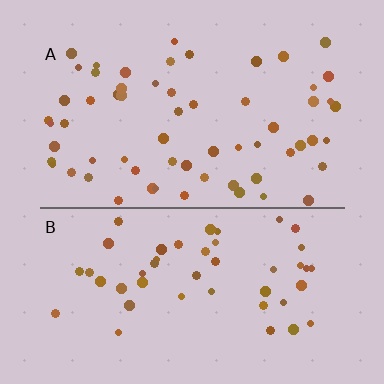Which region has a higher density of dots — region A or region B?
A (the top).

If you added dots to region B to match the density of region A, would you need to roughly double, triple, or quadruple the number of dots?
Approximately double.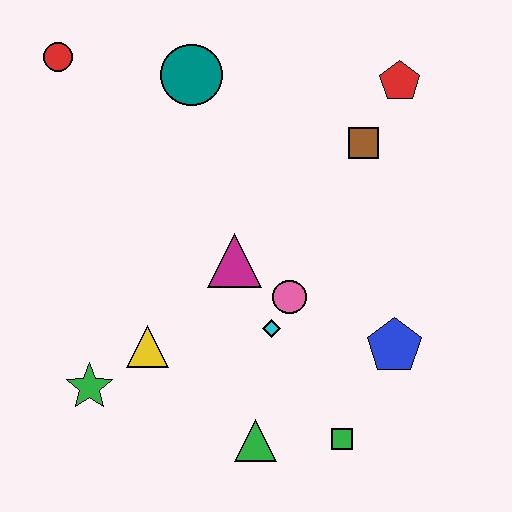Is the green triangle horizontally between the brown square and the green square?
No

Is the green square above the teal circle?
No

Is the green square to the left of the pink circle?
No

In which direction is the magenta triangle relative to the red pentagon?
The magenta triangle is below the red pentagon.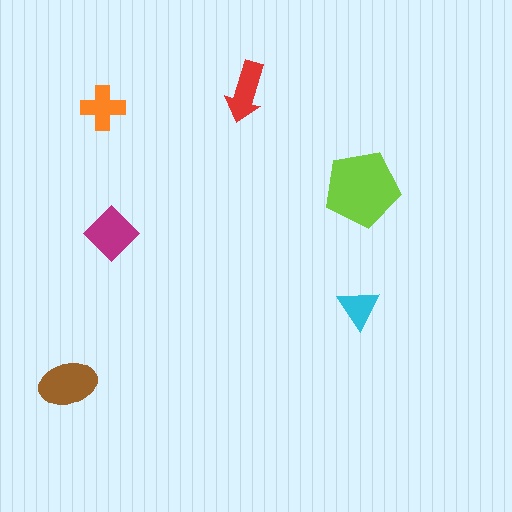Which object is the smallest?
The cyan triangle.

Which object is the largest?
The lime pentagon.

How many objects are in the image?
There are 6 objects in the image.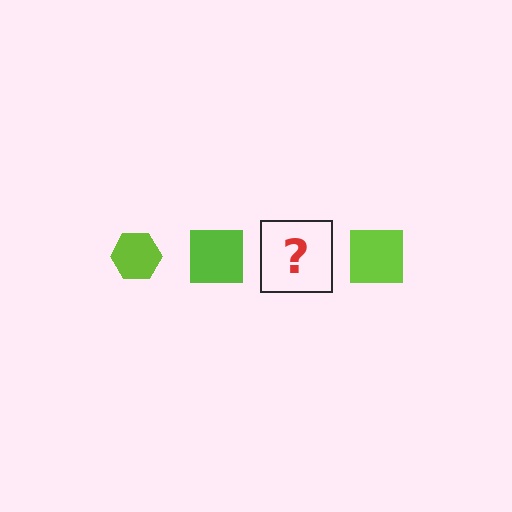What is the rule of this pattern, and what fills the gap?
The rule is that the pattern cycles through hexagon, square shapes in lime. The gap should be filled with a lime hexagon.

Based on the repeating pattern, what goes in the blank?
The blank should be a lime hexagon.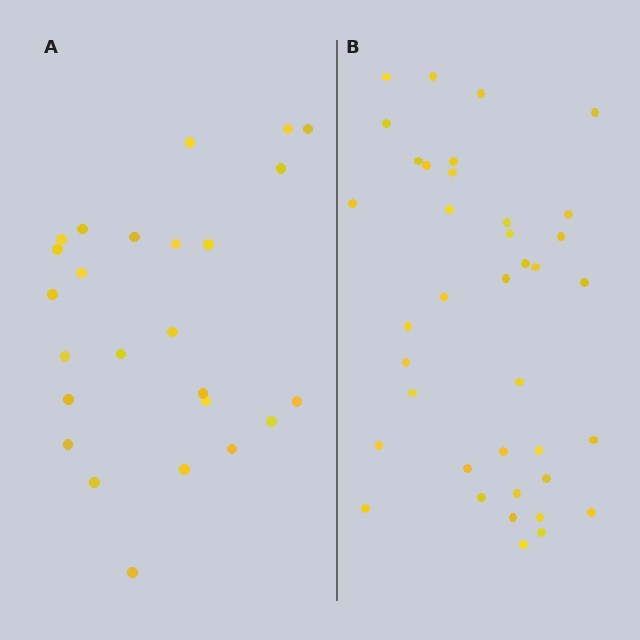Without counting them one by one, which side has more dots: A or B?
Region B (the right region) has more dots.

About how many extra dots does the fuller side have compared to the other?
Region B has approximately 15 more dots than region A.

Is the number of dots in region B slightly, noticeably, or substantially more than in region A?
Region B has substantially more. The ratio is roughly 1.5 to 1.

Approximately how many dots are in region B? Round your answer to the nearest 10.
About 40 dots. (The exact count is 38, which rounds to 40.)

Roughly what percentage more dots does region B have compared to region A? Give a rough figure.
About 50% more.